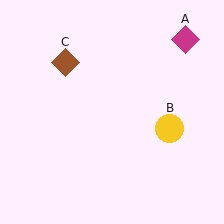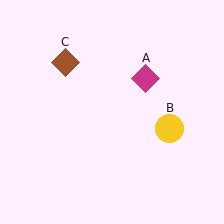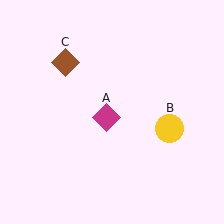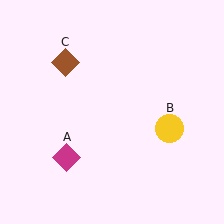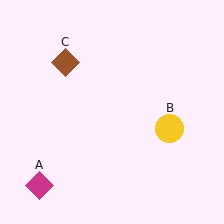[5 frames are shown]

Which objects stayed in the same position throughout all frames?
Yellow circle (object B) and brown diamond (object C) remained stationary.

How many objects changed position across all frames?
1 object changed position: magenta diamond (object A).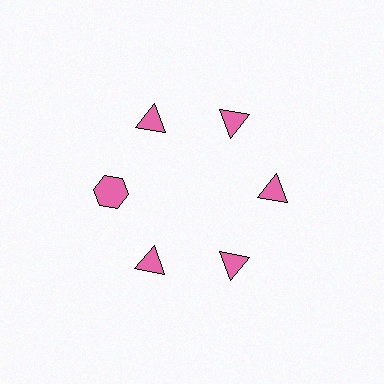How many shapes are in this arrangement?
There are 6 shapes arranged in a ring pattern.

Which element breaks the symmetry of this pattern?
The pink hexagon at roughly the 9 o'clock position breaks the symmetry. All other shapes are pink triangles.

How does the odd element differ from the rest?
It has a different shape: hexagon instead of triangle.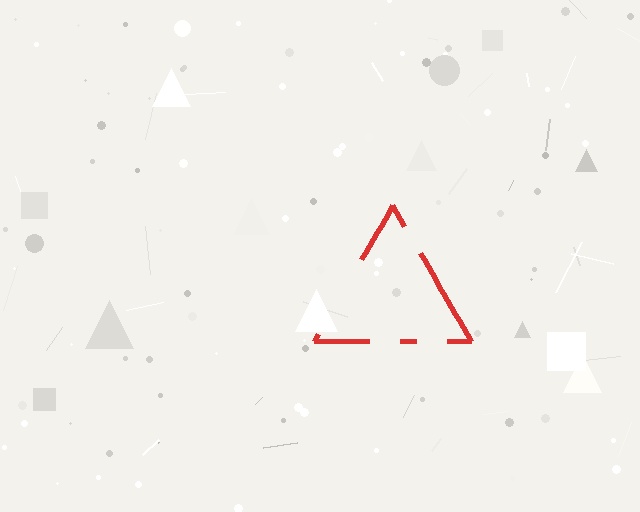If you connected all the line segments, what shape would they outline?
They would outline a triangle.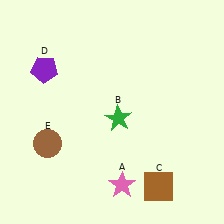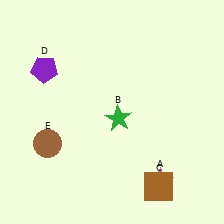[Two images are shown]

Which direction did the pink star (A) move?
The pink star (A) moved right.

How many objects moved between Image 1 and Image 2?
1 object moved between the two images.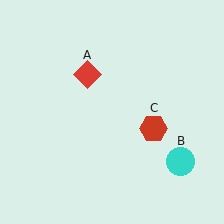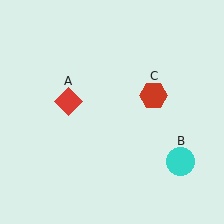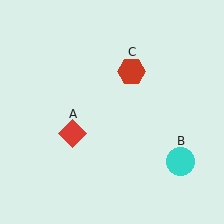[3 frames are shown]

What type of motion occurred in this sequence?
The red diamond (object A), red hexagon (object C) rotated counterclockwise around the center of the scene.